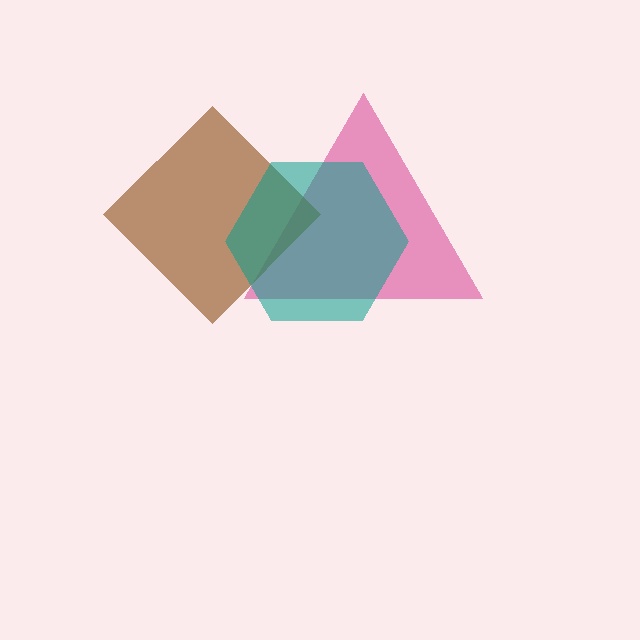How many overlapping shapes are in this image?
There are 3 overlapping shapes in the image.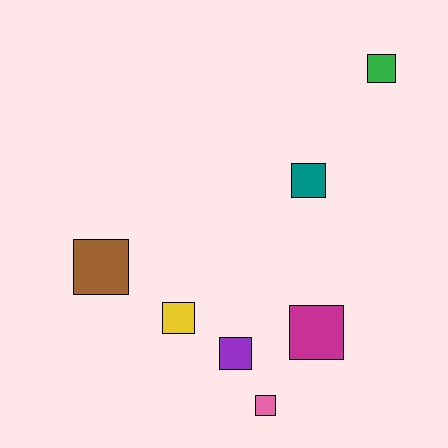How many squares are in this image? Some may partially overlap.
There are 7 squares.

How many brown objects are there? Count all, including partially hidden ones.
There is 1 brown object.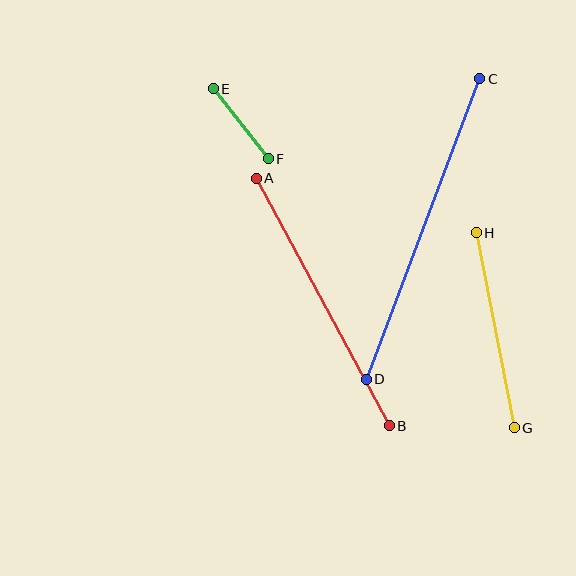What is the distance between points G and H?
The distance is approximately 199 pixels.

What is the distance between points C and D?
The distance is approximately 321 pixels.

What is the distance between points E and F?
The distance is approximately 89 pixels.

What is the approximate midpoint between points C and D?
The midpoint is at approximately (423, 229) pixels.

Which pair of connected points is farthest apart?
Points C and D are farthest apart.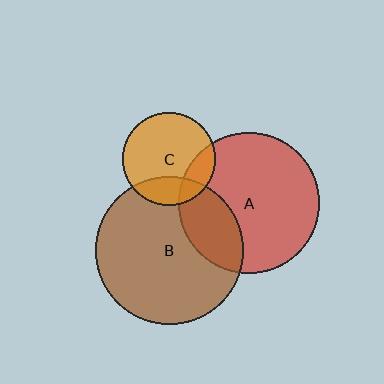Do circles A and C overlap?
Yes.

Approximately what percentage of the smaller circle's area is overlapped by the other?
Approximately 20%.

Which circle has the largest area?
Circle B (brown).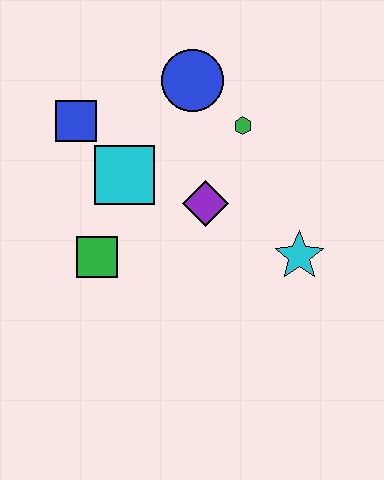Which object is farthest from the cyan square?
The cyan star is farthest from the cyan square.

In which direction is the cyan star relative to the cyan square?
The cyan star is to the right of the cyan square.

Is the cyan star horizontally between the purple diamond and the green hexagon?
No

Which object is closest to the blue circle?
The green hexagon is closest to the blue circle.